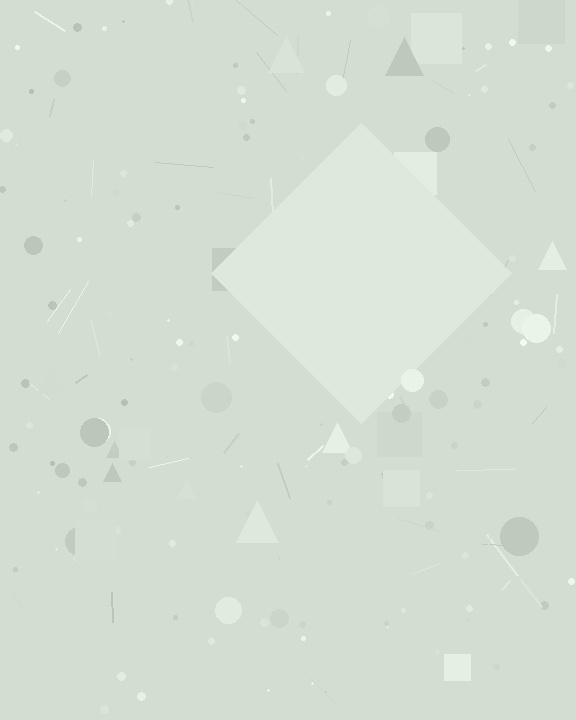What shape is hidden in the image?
A diamond is hidden in the image.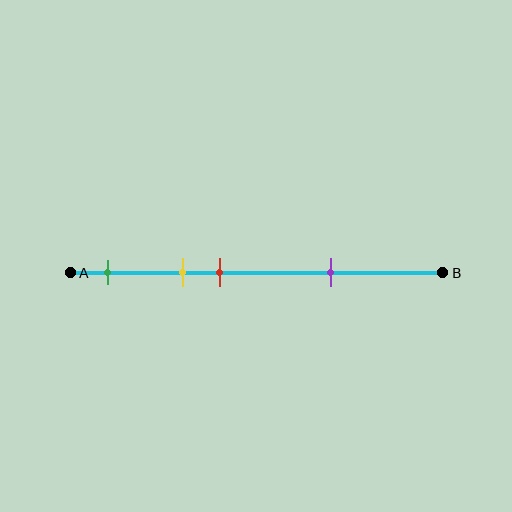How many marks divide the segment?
There are 4 marks dividing the segment.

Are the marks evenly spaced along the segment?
No, the marks are not evenly spaced.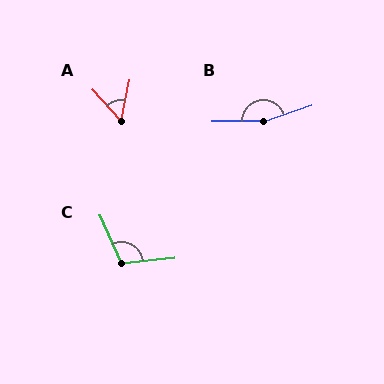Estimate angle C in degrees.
Approximately 108 degrees.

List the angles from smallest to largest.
A (53°), C (108°), B (161°).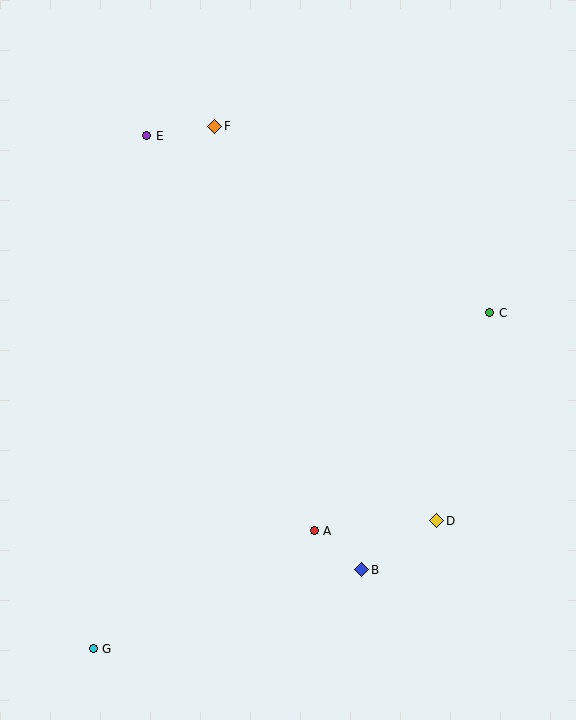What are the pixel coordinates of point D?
Point D is at (437, 521).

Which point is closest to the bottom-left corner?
Point G is closest to the bottom-left corner.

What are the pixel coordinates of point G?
Point G is at (93, 649).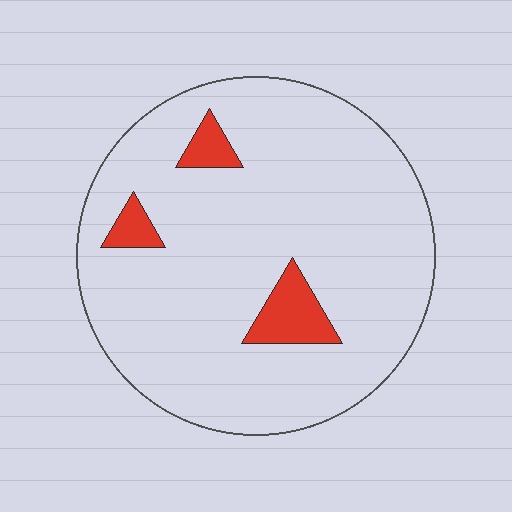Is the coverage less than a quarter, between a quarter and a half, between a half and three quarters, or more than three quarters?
Less than a quarter.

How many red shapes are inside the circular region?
3.